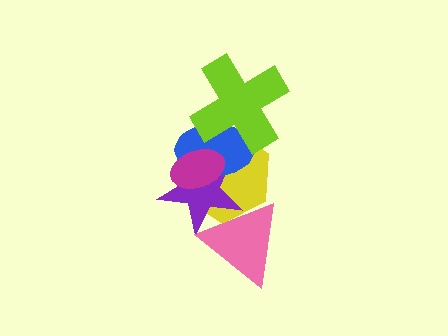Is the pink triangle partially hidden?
No, no other shape covers it.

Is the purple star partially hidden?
Yes, it is partially covered by another shape.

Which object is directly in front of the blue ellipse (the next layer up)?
The magenta ellipse is directly in front of the blue ellipse.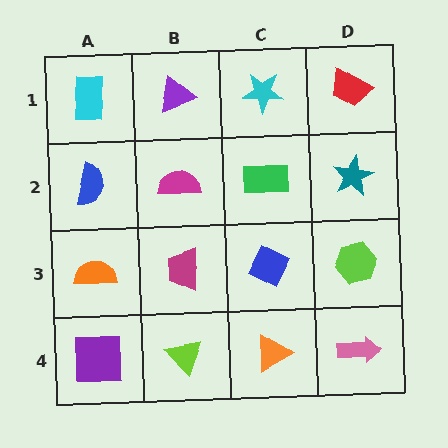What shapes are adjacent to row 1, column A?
A blue semicircle (row 2, column A), a purple triangle (row 1, column B).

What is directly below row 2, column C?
A blue diamond.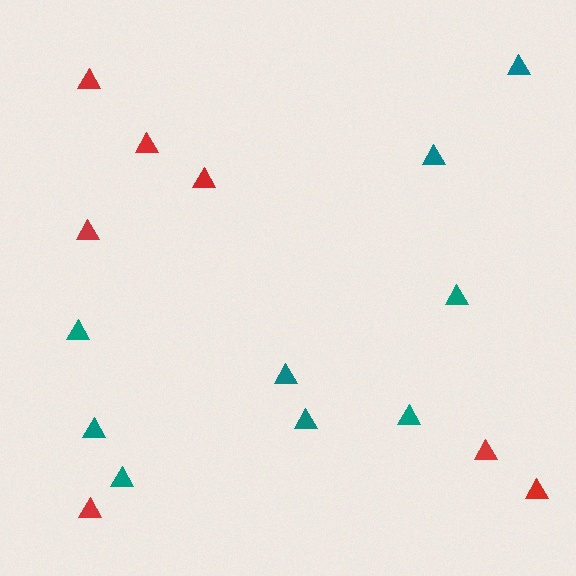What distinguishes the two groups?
There are 2 groups: one group of red triangles (7) and one group of teal triangles (9).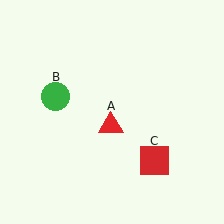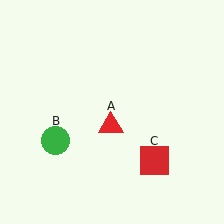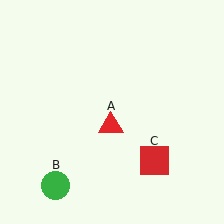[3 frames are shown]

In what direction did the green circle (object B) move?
The green circle (object B) moved down.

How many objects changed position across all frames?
1 object changed position: green circle (object B).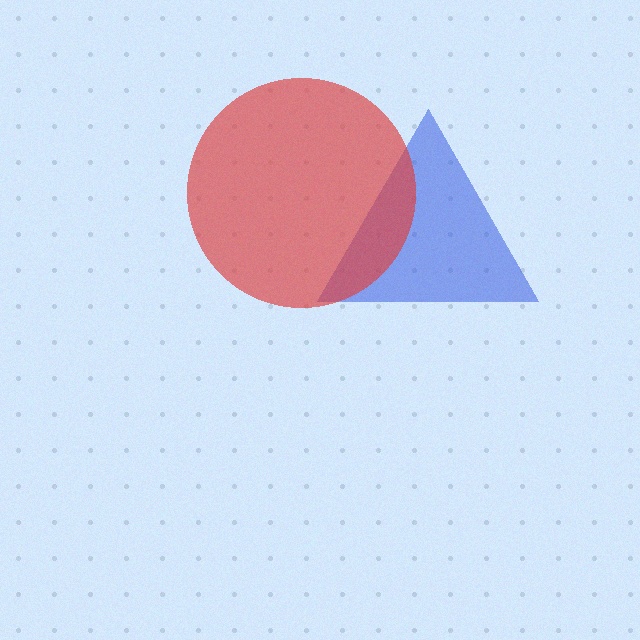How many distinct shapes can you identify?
There are 2 distinct shapes: a blue triangle, a red circle.